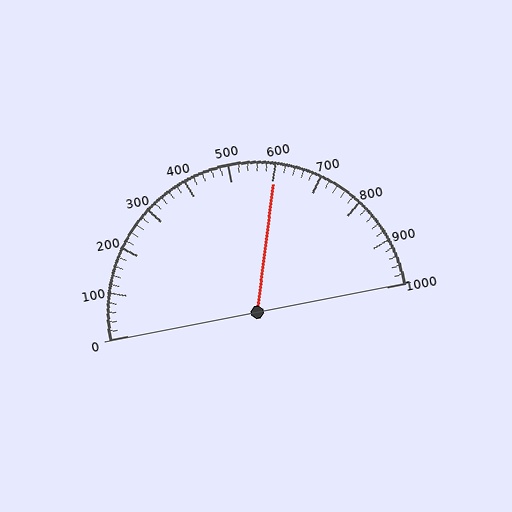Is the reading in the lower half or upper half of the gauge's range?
The reading is in the upper half of the range (0 to 1000).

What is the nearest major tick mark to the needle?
The nearest major tick mark is 600.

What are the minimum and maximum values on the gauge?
The gauge ranges from 0 to 1000.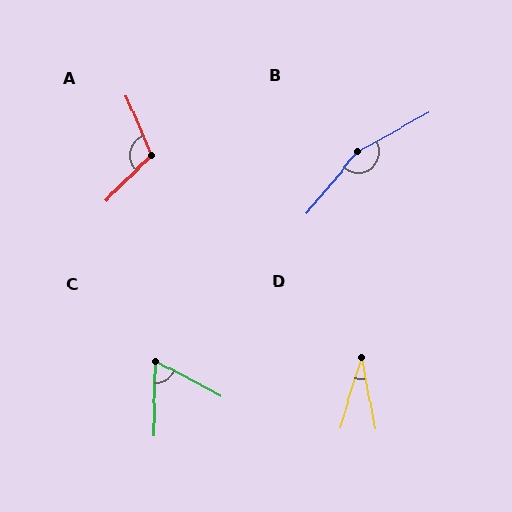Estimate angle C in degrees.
Approximately 64 degrees.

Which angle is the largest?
B, at approximately 159 degrees.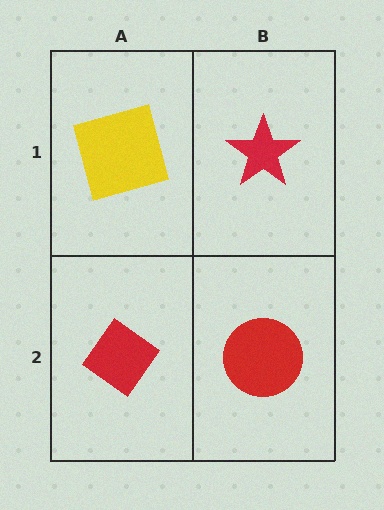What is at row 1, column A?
A yellow square.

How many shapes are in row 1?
2 shapes.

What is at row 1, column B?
A red star.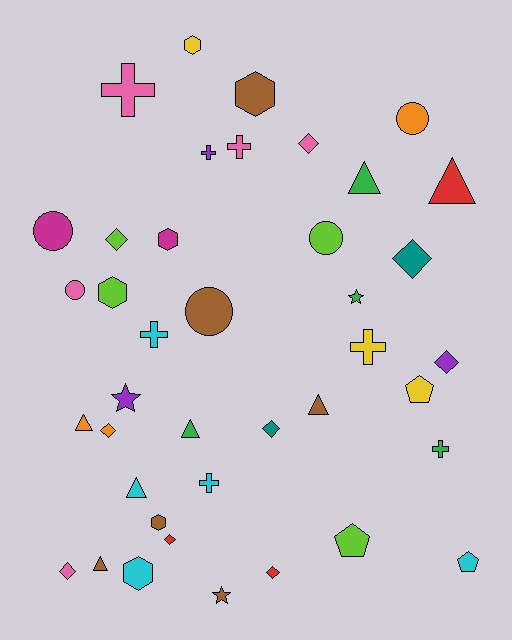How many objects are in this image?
There are 40 objects.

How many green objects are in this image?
There are 4 green objects.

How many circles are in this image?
There are 5 circles.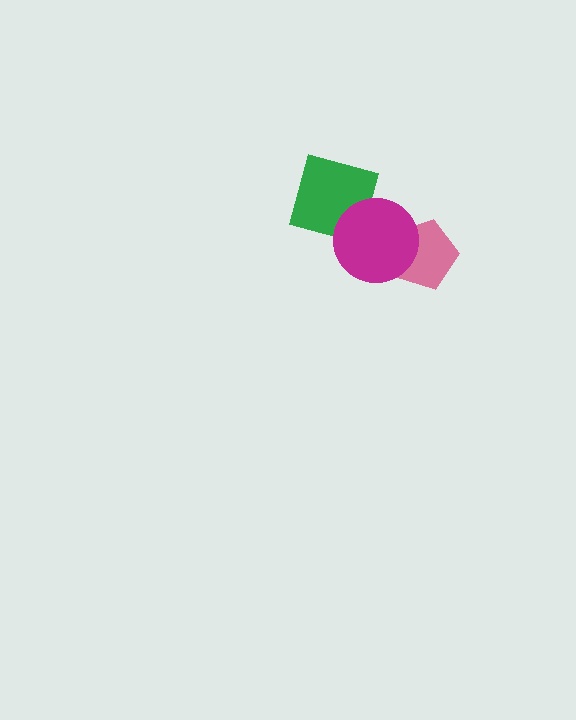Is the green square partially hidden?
Yes, it is partially covered by another shape.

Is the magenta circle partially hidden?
No, no other shape covers it.